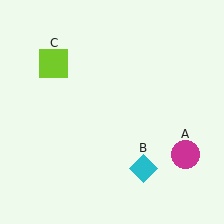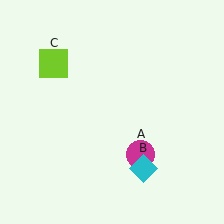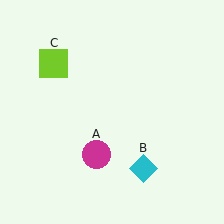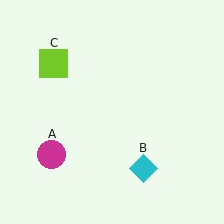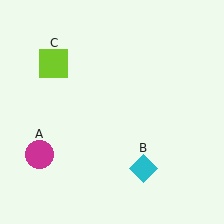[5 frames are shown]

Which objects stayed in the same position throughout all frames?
Cyan diamond (object B) and lime square (object C) remained stationary.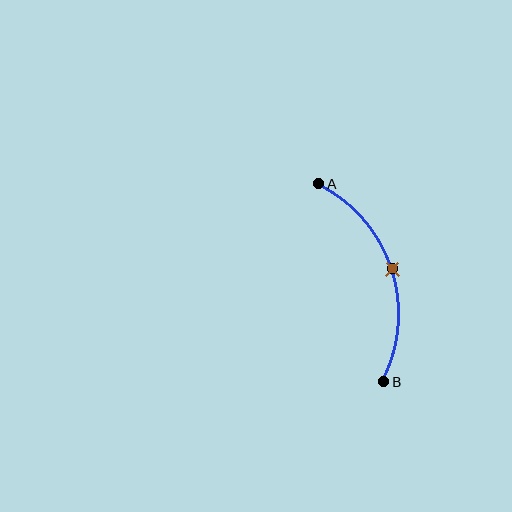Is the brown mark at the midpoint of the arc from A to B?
Yes. The brown mark lies on the arc at equal arc-length from both A and B — it is the arc midpoint.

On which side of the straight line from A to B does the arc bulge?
The arc bulges to the right of the straight line connecting A and B.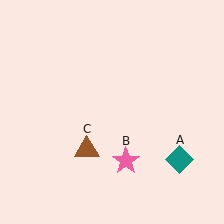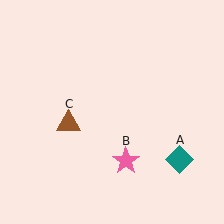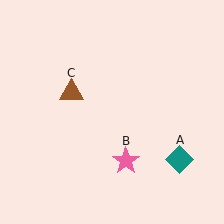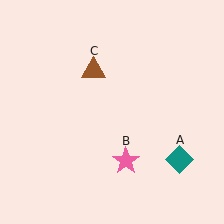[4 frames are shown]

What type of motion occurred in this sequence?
The brown triangle (object C) rotated clockwise around the center of the scene.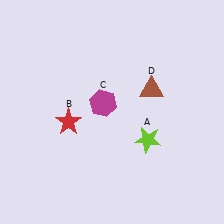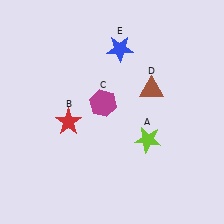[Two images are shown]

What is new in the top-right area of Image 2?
A blue star (E) was added in the top-right area of Image 2.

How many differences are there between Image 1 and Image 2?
There is 1 difference between the two images.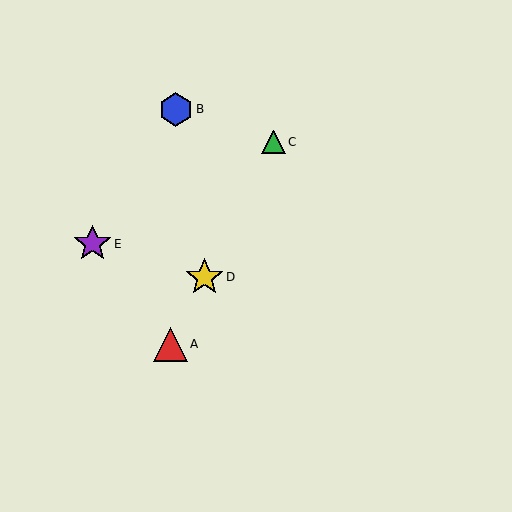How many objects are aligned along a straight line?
3 objects (A, C, D) are aligned along a straight line.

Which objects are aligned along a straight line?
Objects A, C, D are aligned along a straight line.